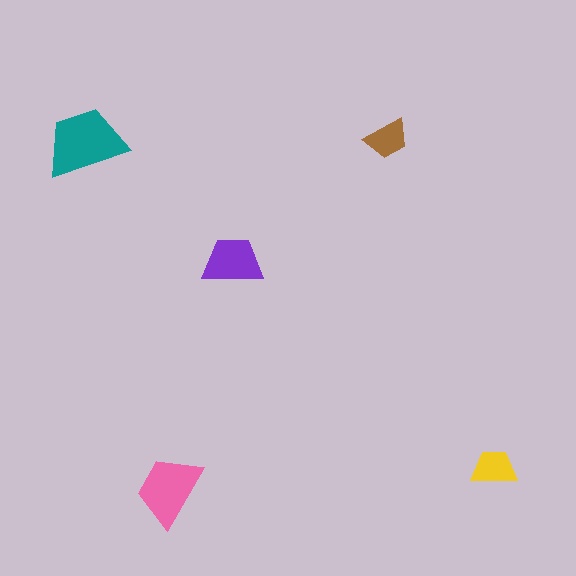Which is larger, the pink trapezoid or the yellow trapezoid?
The pink one.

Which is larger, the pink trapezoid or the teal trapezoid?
The teal one.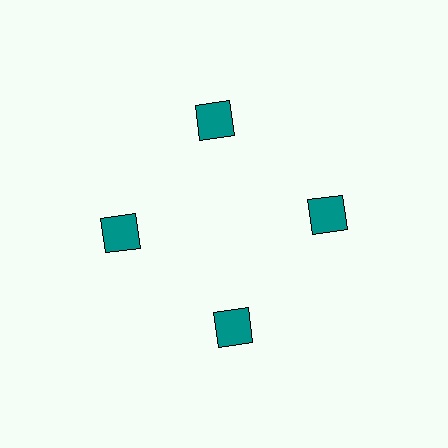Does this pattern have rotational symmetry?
Yes, this pattern has 4-fold rotational symmetry. It looks the same after rotating 90 degrees around the center.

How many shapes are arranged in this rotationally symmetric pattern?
There are 4 shapes, arranged in 4 groups of 1.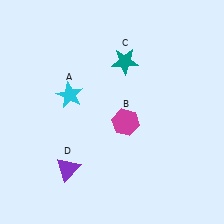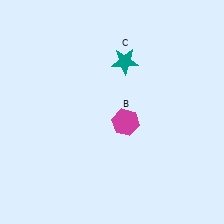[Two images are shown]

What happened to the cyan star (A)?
The cyan star (A) was removed in Image 2. It was in the top-left area of Image 1.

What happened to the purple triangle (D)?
The purple triangle (D) was removed in Image 2. It was in the bottom-left area of Image 1.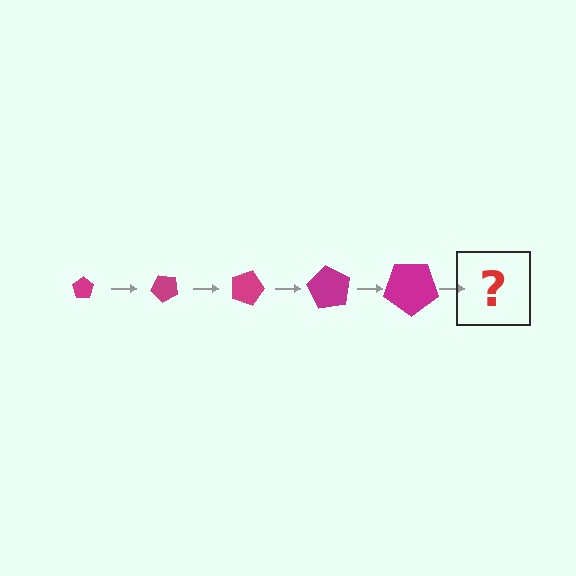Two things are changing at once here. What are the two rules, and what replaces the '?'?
The two rules are that the pentagon grows larger each step and it rotates 45 degrees each step. The '?' should be a pentagon, larger than the previous one and rotated 225 degrees from the start.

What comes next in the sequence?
The next element should be a pentagon, larger than the previous one and rotated 225 degrees from the start.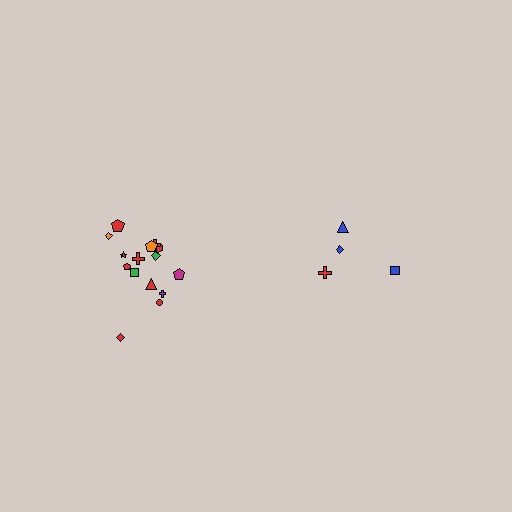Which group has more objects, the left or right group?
The left group.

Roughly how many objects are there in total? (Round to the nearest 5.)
Roughly 20 objects in total.